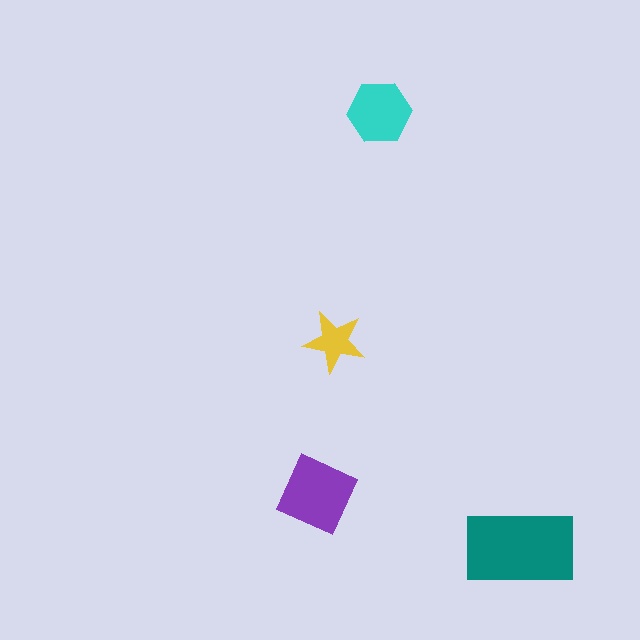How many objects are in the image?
There are 4 objects in the image.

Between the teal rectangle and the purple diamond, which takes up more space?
The teal rectangle.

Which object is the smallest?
The yellow star.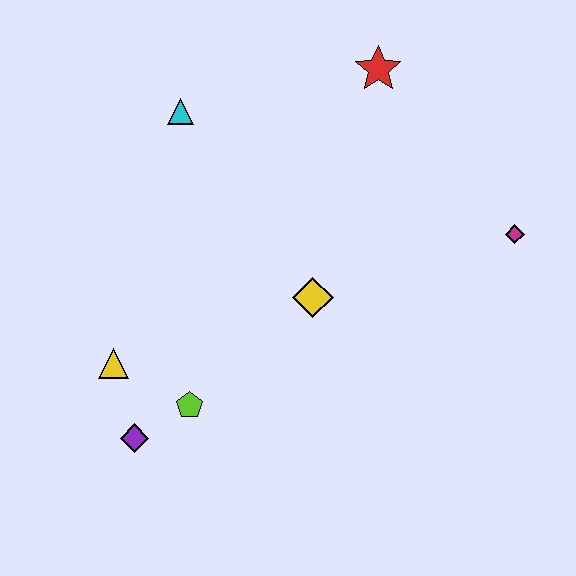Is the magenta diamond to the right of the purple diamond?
Yes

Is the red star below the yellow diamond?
No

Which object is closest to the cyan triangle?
The red star is closest to the cyan triangle.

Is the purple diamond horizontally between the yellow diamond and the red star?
No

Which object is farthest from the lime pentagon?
The red star is farthest from the lime pentagon.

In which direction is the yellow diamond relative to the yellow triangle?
The yellow diamond is to the right of the yellow triangle.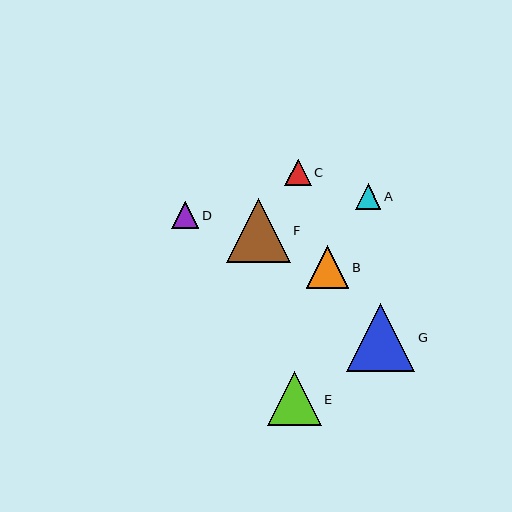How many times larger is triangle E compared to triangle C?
Triangle E is approximately 2.1 times the size of triangle C.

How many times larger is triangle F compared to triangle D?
Triangle F is approximately 2.4 times the size of triangle D.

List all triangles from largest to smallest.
From largest to smallest: G, F, E, B, D, C, A.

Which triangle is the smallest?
Triangle A is the smallest with a size of approximately 26 pixels.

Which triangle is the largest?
Triangle G is the largest with a size of approximately 69 pixels.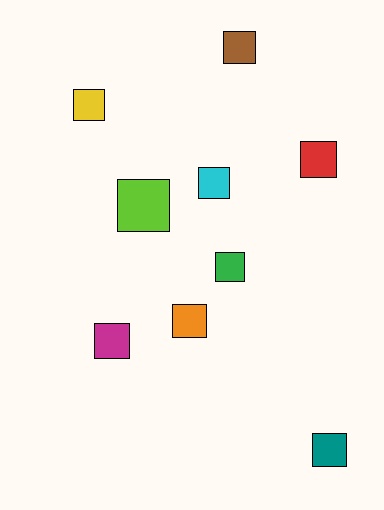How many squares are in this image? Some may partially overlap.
There are 9 squares.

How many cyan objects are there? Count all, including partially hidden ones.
There is 1 cyan object.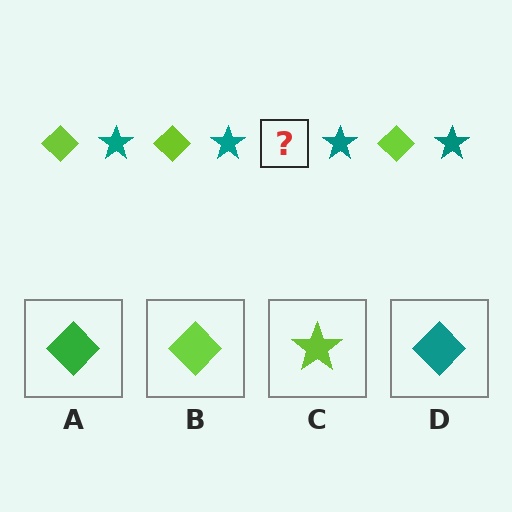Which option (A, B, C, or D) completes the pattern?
B.